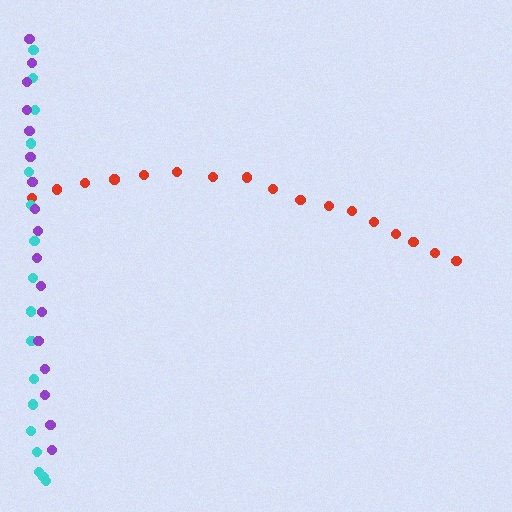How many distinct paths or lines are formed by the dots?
There are 3 distinct paths.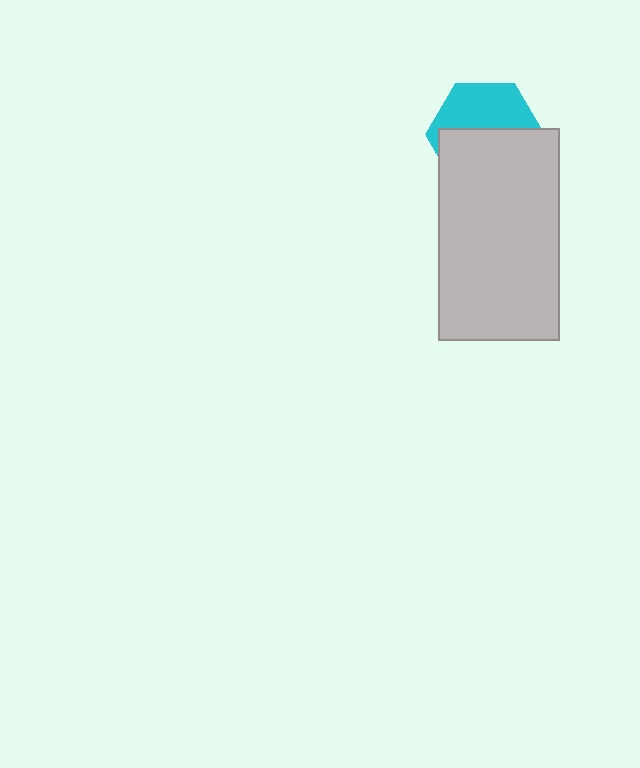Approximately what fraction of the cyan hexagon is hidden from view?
Roughly 57% of the cyan hexagon is hidden behind the light gray rectangle.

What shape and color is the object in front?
The object in front is a light gray rectangle.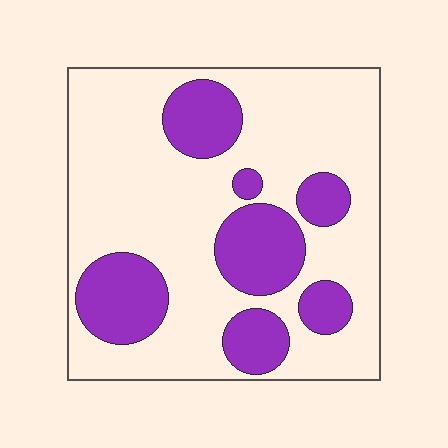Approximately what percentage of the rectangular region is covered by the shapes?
Approximately 30%.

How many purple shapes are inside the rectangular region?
7.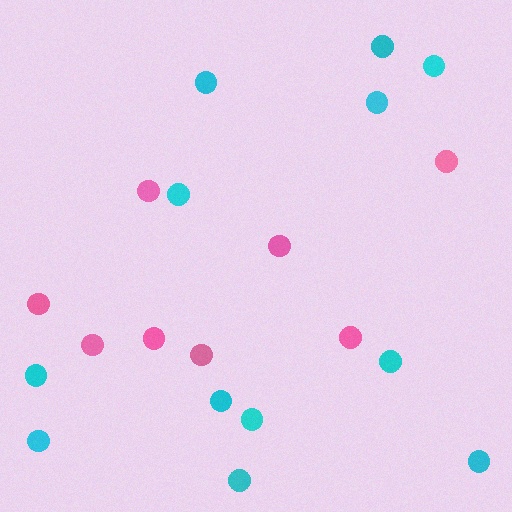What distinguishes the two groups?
There are 2 groups: one group of cyan circles (12) and one group of pink circles (8).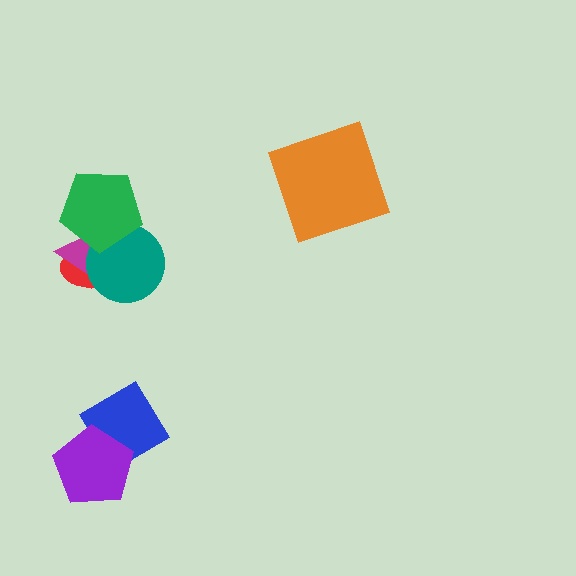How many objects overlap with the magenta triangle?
3 objects overlap with the magenta triangle.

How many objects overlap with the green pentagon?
3 objects overlap with the green pentagon.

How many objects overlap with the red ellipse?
3 objects overlap with the red ellipse.